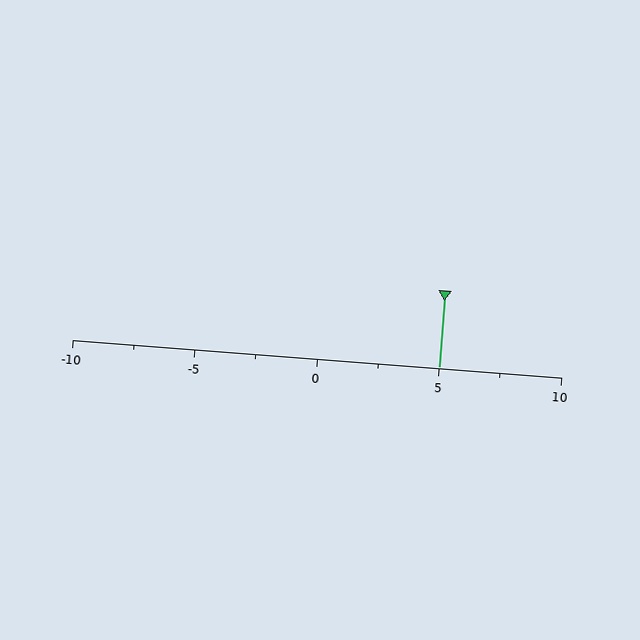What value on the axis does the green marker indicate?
The marker indicates approximately 5.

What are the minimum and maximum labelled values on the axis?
The axis runs from -10 to 10.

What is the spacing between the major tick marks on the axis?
The major ticks are spaced 5 apart.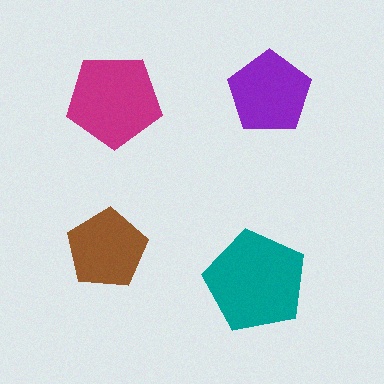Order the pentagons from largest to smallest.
the teal one, the magenta one, the purple one, the brown one.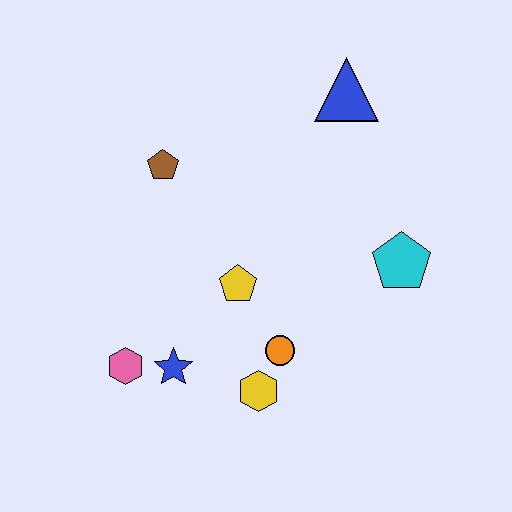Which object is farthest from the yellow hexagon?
The blue triangle is farthest from the yellow hexagon.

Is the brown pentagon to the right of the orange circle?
No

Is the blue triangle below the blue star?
No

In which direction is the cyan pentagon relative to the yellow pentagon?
The cyan pentagon is to the right of the yellow pentagon.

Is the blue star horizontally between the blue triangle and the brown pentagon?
Yes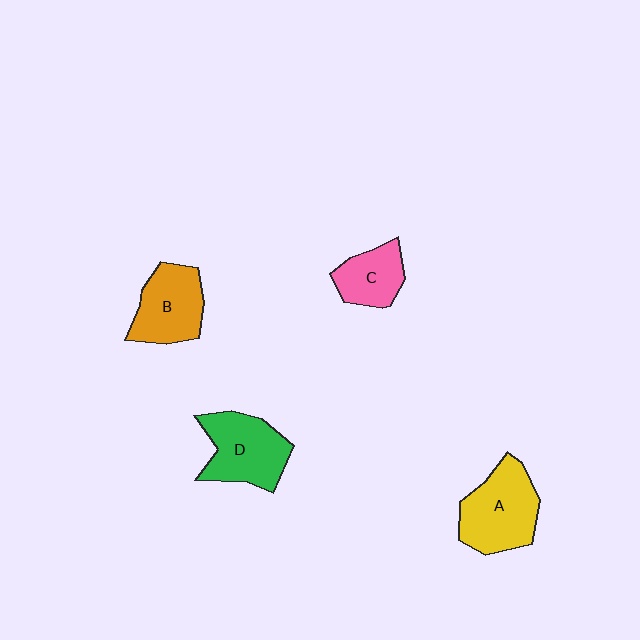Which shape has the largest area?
Shape A (yellow).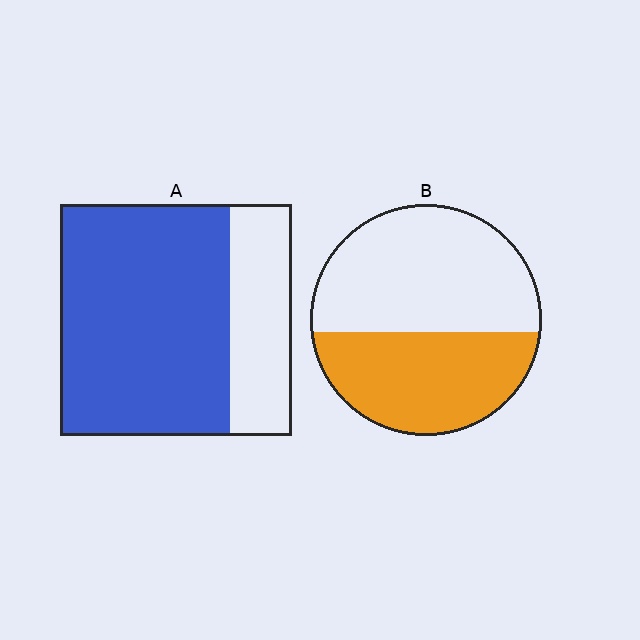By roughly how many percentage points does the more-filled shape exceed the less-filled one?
By roughly 30 percentage points (A over B).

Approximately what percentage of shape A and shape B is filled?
A is approximately 75% and B is approximately 45%.